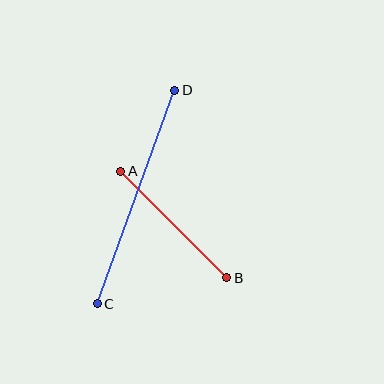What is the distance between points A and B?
The distance is approximately 150 pixels.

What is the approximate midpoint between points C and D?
The midpoint is at approximately (136, 197) pixels.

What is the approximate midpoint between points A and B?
The midpoint is at approximately (174, 225) pixels.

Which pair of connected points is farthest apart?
Points C and D are farthest apart.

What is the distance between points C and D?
The distance is approximately 227 pixels.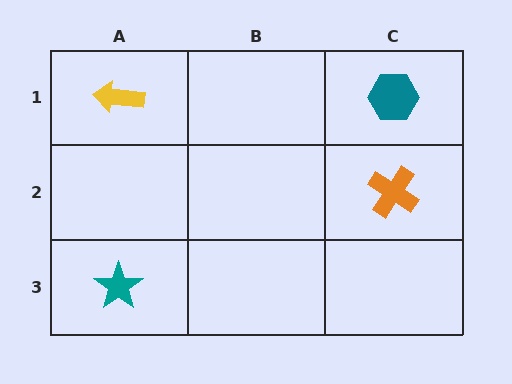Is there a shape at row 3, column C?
No, that cell is empty.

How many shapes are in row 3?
1 shape.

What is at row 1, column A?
A yellow arrow.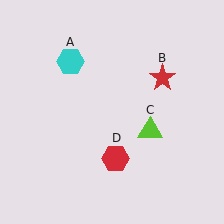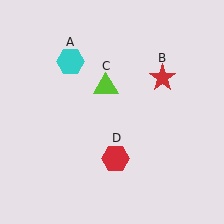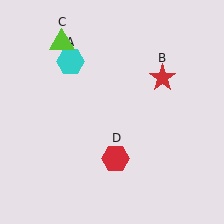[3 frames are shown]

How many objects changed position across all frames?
1 object changed position: lime triangle (object C).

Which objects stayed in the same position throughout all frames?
Cyan hexagon (object A) and red star (object B) and red hexagon (object D) remained stationary.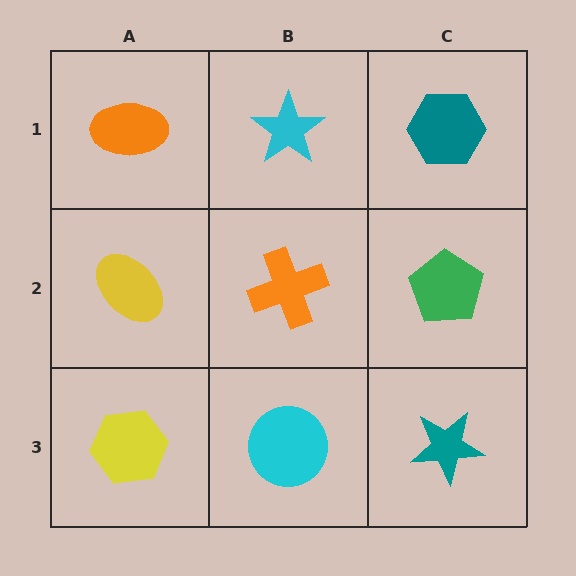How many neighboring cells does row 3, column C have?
2.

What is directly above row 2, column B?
A cyan star.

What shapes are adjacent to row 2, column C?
A teal hexagon (row 1, column C), a teal star (row 3, column C), an orange cross (row 2, column B).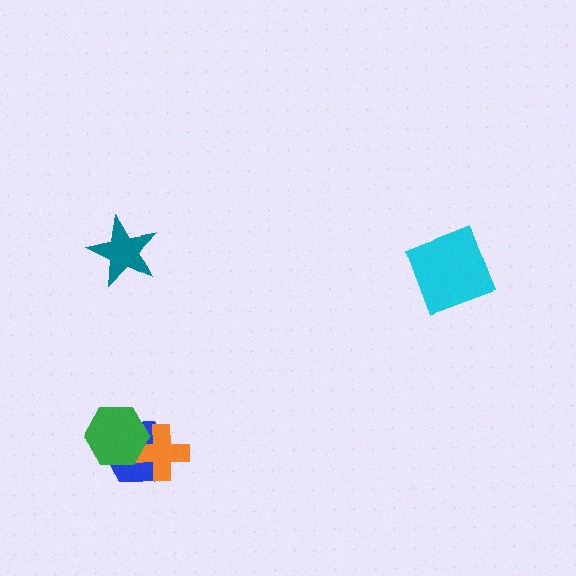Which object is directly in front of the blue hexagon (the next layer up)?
The orange cross is directly in front of the blue hexagon.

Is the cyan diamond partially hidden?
No, no other shape covers it.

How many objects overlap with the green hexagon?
2 objects overlap with the green hexagon.